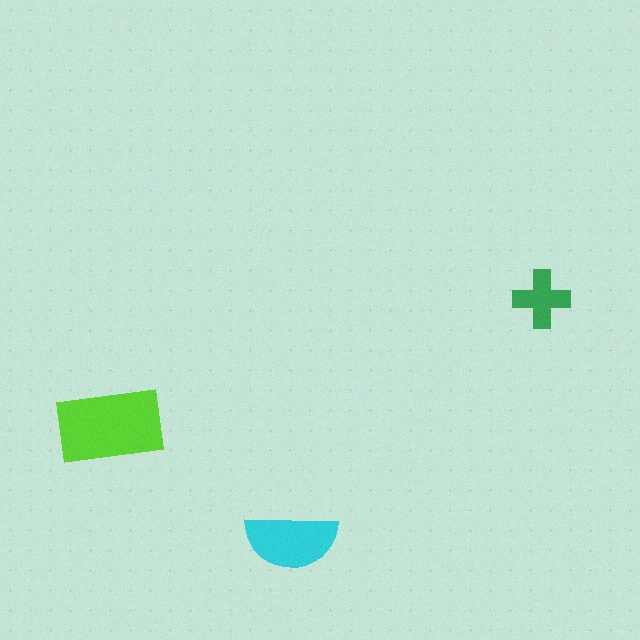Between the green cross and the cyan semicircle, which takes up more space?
The cyan semicircle.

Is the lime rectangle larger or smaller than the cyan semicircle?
Larger.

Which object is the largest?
The lime rectangle.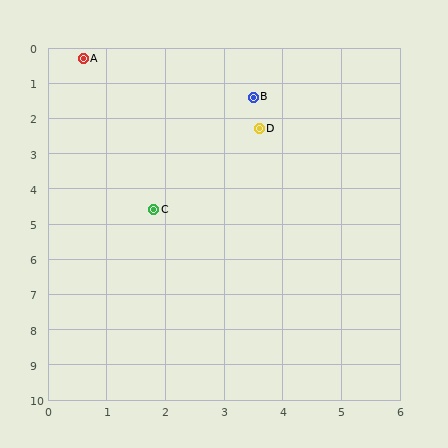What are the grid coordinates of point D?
Point D is at approximately (3.6, 2.3).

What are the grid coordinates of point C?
Point C is at approximately (1.8, 4.6).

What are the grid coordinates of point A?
Point A is at approximately (0.6, 0.3).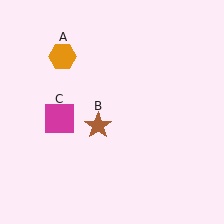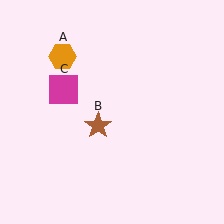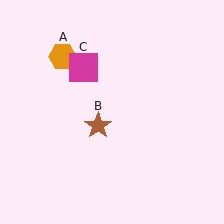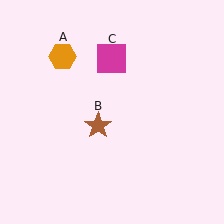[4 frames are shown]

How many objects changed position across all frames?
1 object changed position: magenta square (object C).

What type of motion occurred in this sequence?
The magenta square (object C) rotated clockwise around the center of the scene.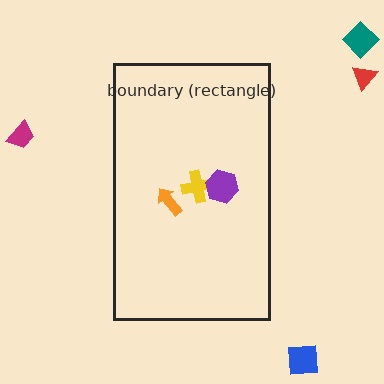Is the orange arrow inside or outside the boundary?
Inside.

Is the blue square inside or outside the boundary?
Outside.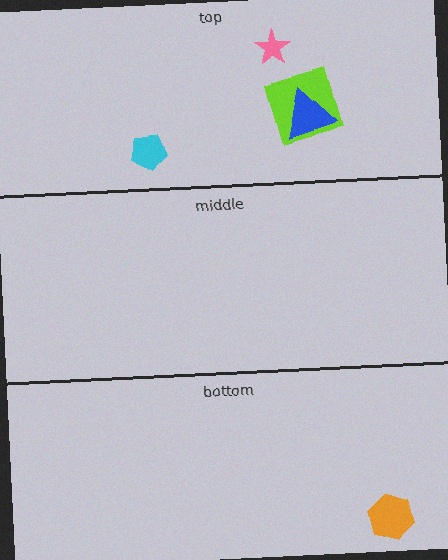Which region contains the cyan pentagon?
The top region.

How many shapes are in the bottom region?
1.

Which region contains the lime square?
The top region.